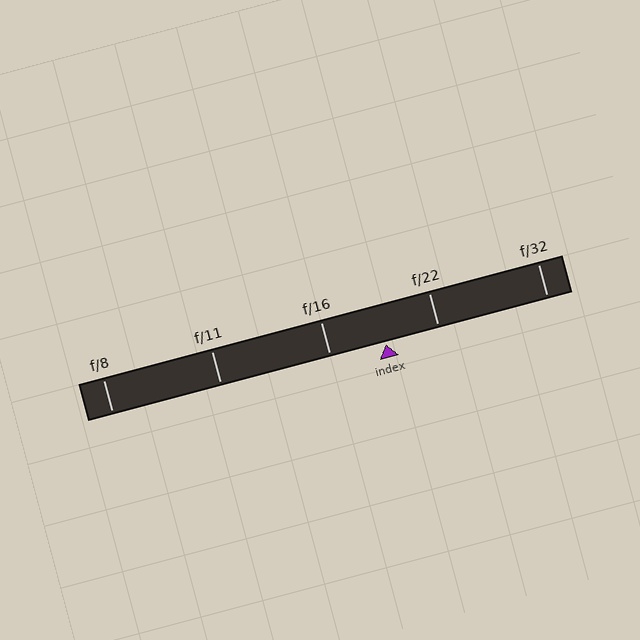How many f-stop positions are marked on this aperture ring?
There are 5 f-stop positions marked.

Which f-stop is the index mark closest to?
The index mark is closest to f/22.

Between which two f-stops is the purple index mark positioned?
The index mark is between f/16 and f/22.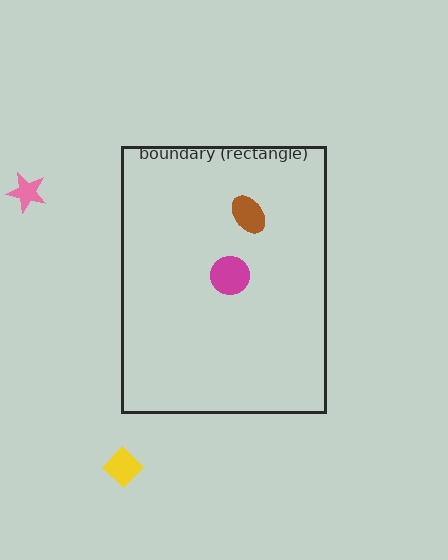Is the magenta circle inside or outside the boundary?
Inside.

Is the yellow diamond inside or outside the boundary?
Outside.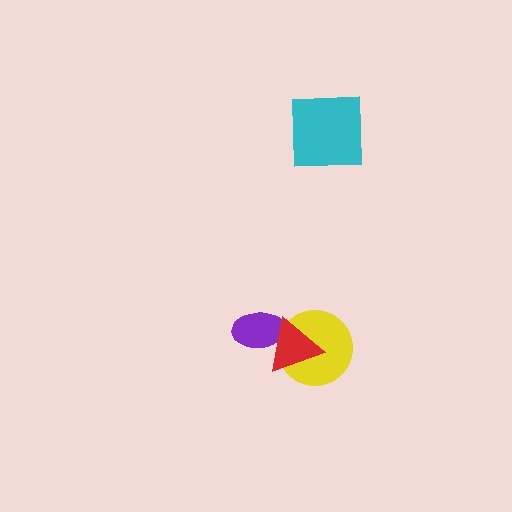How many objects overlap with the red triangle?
2 objects overlap with the red triangle.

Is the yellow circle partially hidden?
Yes, it is partially covered by another shape.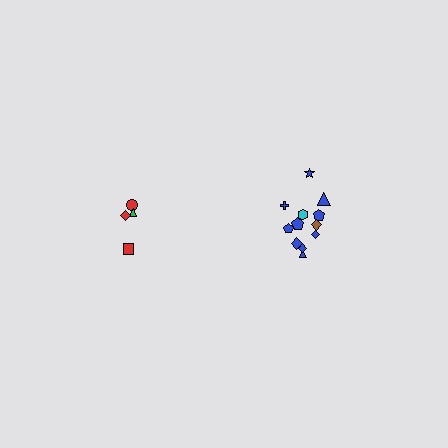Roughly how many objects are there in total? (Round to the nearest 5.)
Roughly 15 objects in total.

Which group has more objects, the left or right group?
The right group.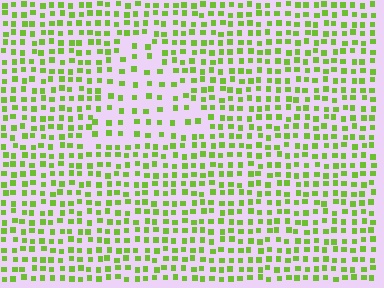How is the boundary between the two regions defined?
The boundary is defined by a change in element density (approximately 1.9x ratio). All elements are the same color, size, and shape.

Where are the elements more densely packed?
The elements are more densely packed outside the triangle boundary.